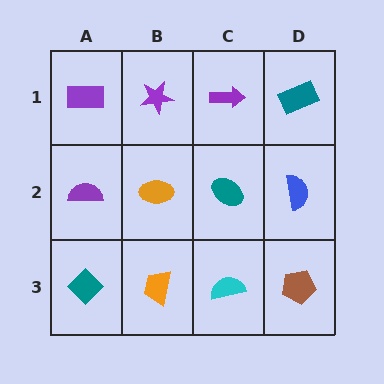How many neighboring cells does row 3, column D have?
2.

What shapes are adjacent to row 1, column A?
A purple semicircle (row 2, column A), a purple star (row 1, column B).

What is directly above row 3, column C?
A teal ellipse.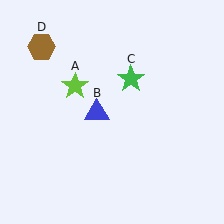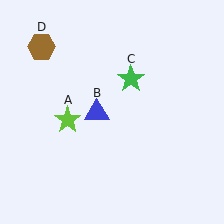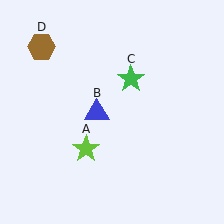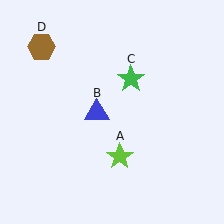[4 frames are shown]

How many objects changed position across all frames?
1 object changed position: lime star (object A).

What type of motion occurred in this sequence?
The lime star (object A) rotated counterclockwise around the center of the scene.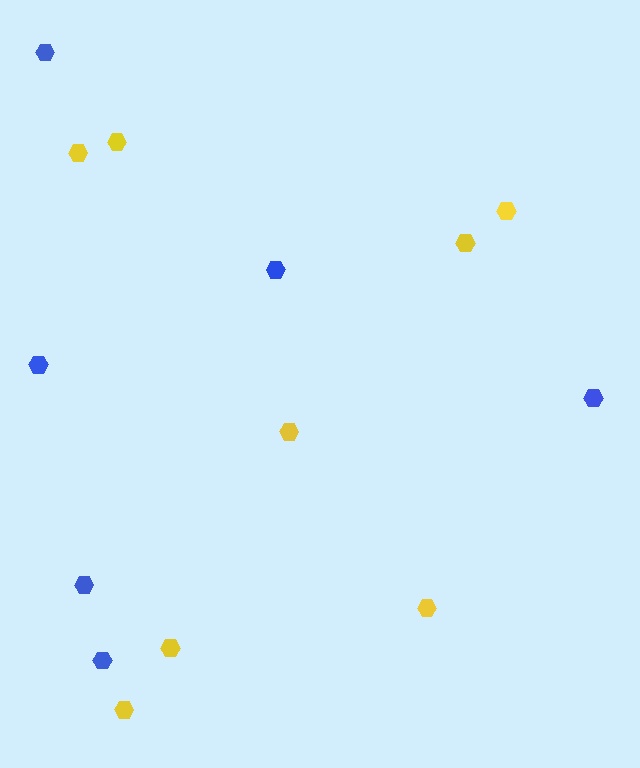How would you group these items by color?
There are 2 groups: one group of yellow hexagons (8) and one group of blue hexagons (6).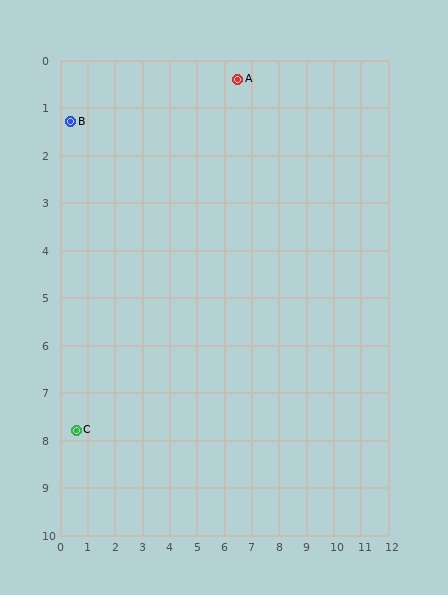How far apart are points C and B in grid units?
Points C and B are about 6.5 grid units apart.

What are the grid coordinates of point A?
Point A is at approximately (6.5, 0.4).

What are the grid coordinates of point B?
Point B is at approximately (0.4, 1.3).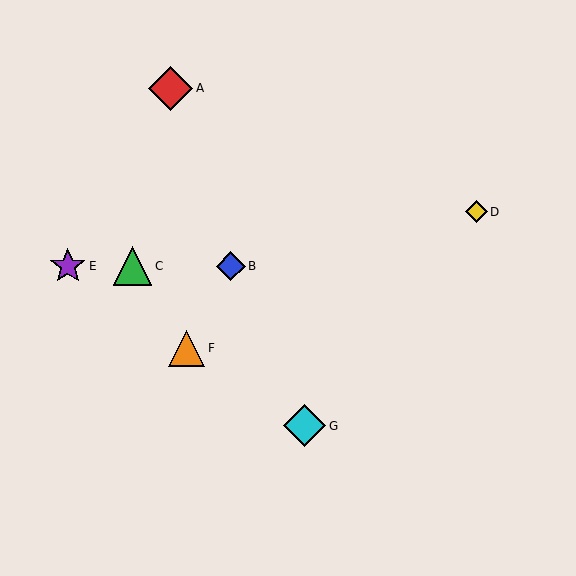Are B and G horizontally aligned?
No, B is at y≈266 and G is at y≈426.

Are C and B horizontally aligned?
Yes, both are at y≈266.